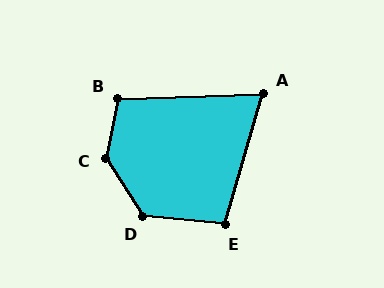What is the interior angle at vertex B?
Approximately 103 degrees (obtuse).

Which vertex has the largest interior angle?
C, at approximately 136 degrees.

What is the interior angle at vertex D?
Approximately 128 degrees (obtuse).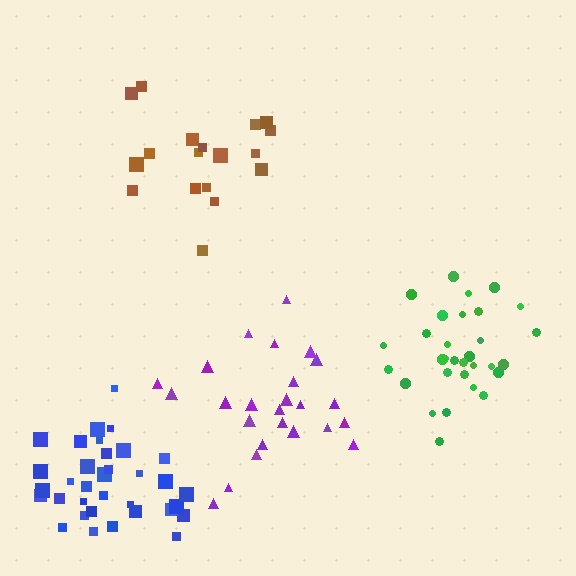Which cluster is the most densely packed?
Green.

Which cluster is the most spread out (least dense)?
Brown.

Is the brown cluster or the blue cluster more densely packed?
Blue.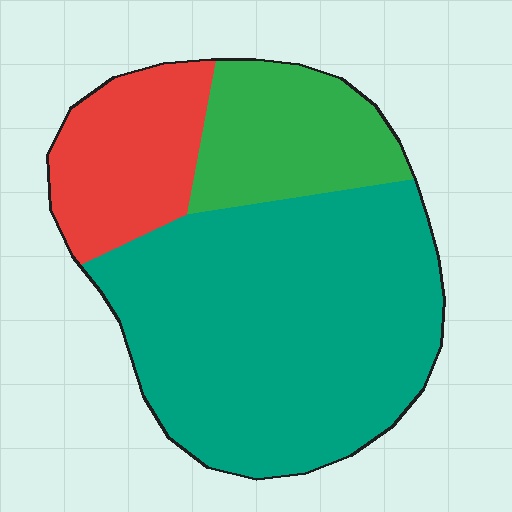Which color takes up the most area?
Teal, at roughly 60%.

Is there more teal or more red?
Teal.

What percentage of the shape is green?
Green covers 19% of the shape.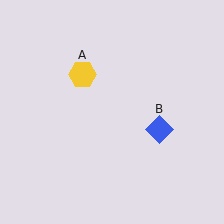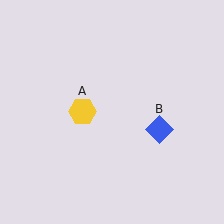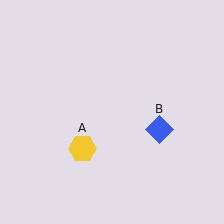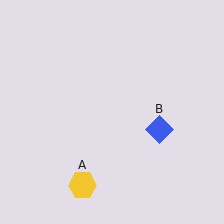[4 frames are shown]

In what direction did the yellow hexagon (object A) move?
The yellow hexagon (object A) moved down.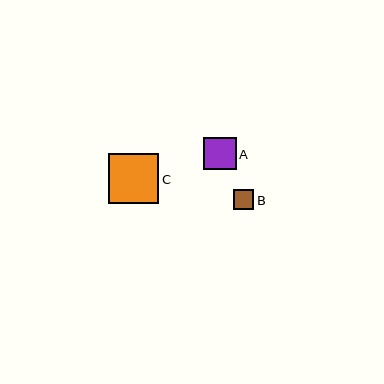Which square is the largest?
Square C is the largest with a size of approximately 50 pixels.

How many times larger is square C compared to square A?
Square C is approximately 1.5 times the size of square A.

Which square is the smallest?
Square B is the smallest with a size of approximately 20 pixels.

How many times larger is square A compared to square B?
Square A is approximately 1.6 times the size of square B.